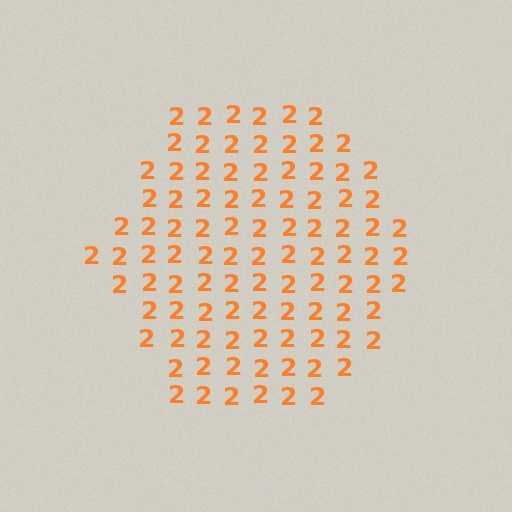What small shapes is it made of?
It is made of small digit 2's.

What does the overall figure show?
The overall figure shows a hexagon.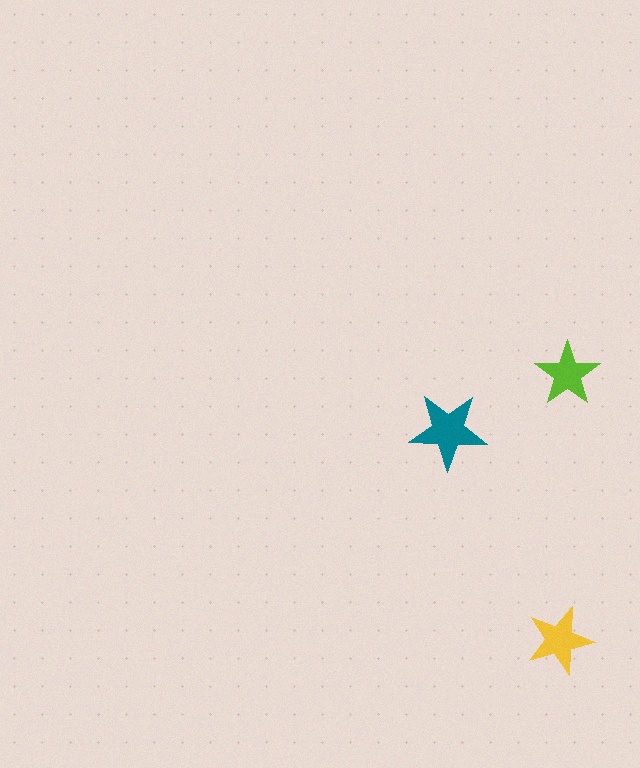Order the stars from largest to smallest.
the teal one, the yellow one, the lime one.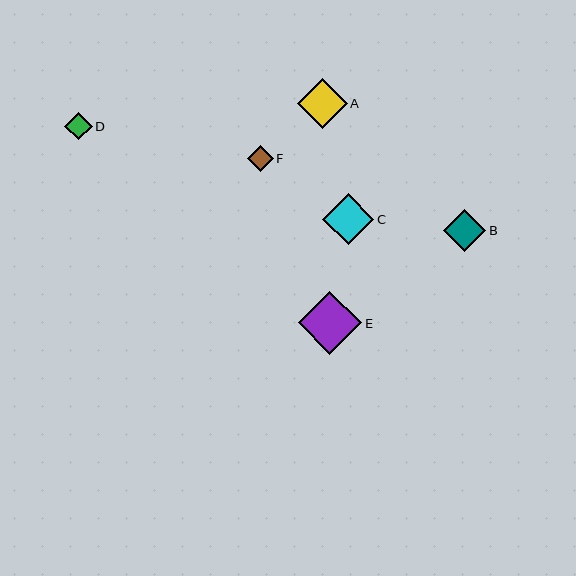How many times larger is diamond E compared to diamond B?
Diamond E is approximately 1.5 times the size of diamond B.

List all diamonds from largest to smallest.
From largest to smallest: E, C, A, B, D, F.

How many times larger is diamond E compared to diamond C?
Diamond E is approximately 1.2 times the size of diamond C.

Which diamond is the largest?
Diamond E is the largest with a size of approximately 63 pixels.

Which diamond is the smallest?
Diamond F is the smallest with a size of approximately 26 pixels.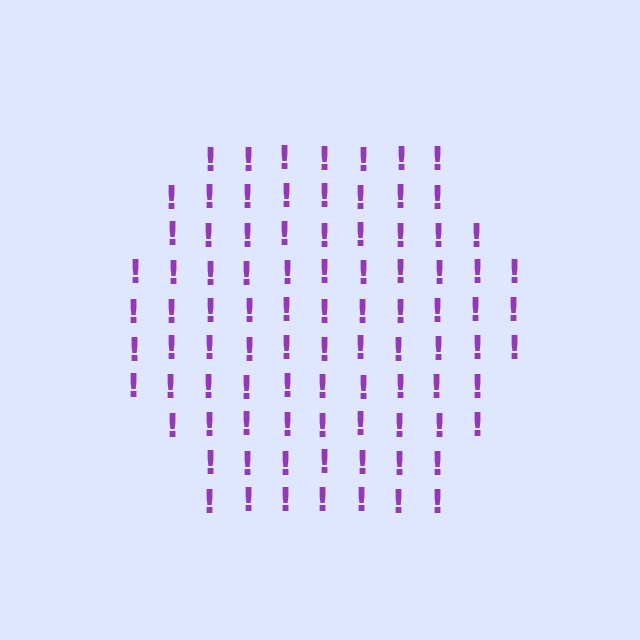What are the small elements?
The small elements are exclamation marks.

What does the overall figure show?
The overall figure shows a hexagon.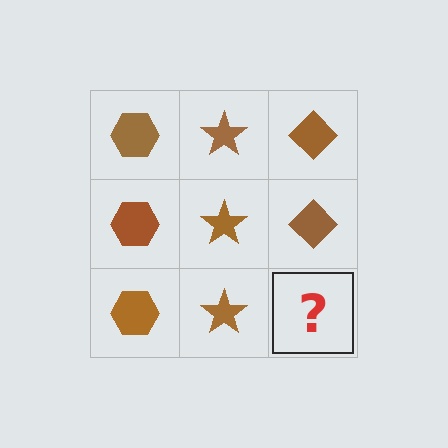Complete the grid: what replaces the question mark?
The question mark should be replaced with a brown diamond.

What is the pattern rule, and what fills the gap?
The rule is that each column has a consistent shape. The gap should be filled with a brown diamond.